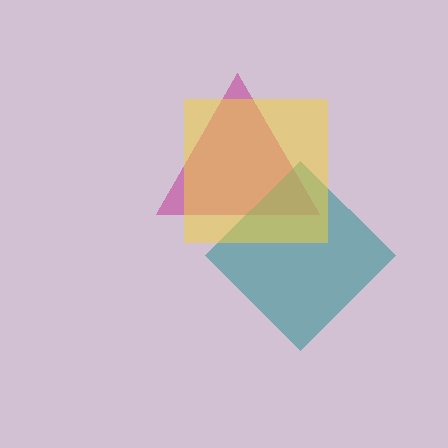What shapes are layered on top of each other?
The layered shapes are: a magenta triangle, a teal diamond, a yellow square.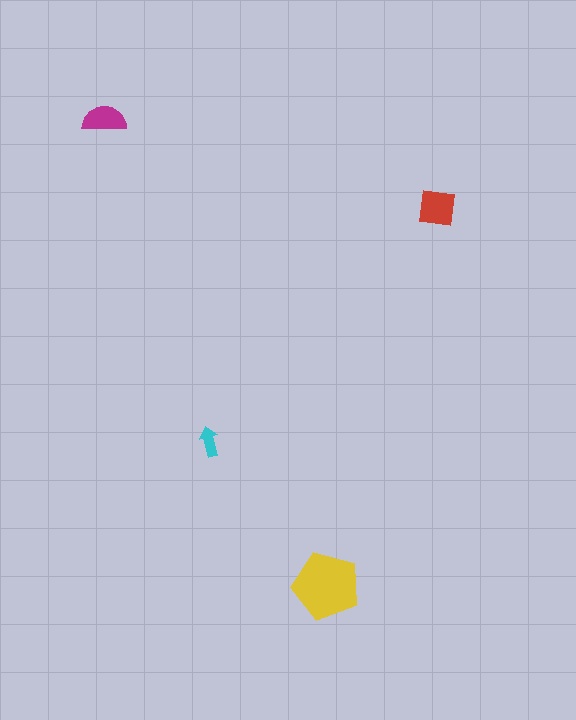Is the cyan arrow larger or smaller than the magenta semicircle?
Smaller.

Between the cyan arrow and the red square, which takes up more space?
The red square.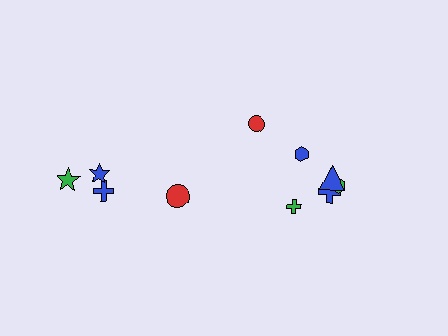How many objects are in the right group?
There are 6 objects.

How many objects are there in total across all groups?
There are 10 objects.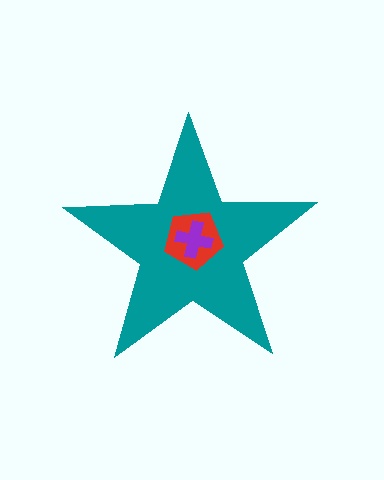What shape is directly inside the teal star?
The red pentagon.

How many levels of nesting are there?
3.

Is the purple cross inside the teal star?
Yes.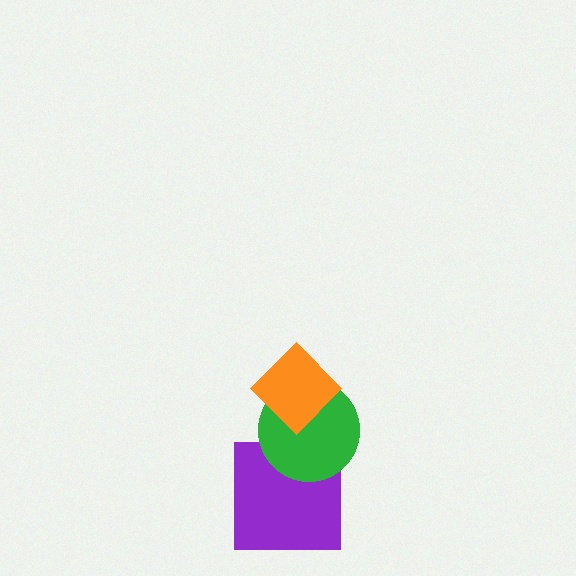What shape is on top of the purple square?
The green circle is on top of the purple square.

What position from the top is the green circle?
The green circle is 2nd from the top.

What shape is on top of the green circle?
The orange diamond is on top of the green circle.